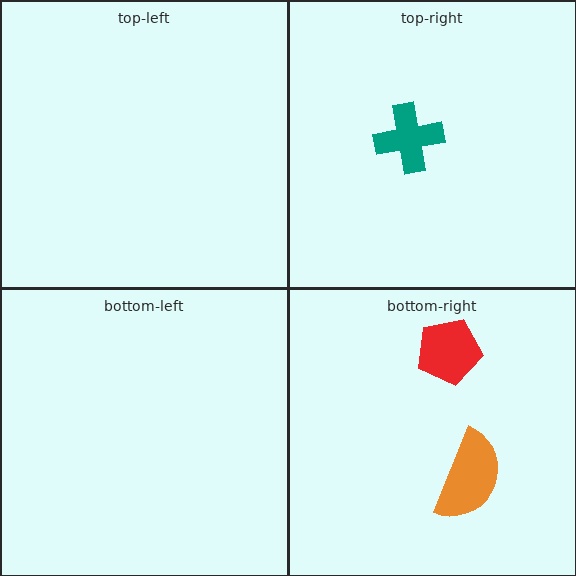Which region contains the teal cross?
The top-right region.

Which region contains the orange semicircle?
The bottom-right region.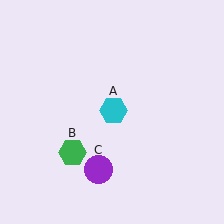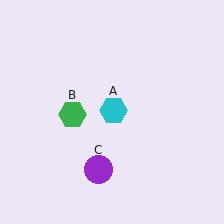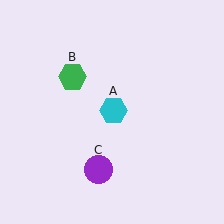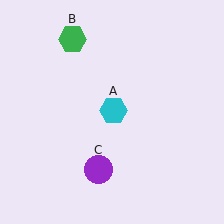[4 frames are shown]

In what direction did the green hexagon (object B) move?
The green hexagon (object B) moved up.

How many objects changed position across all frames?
1 object changed position: green hexagon (object B).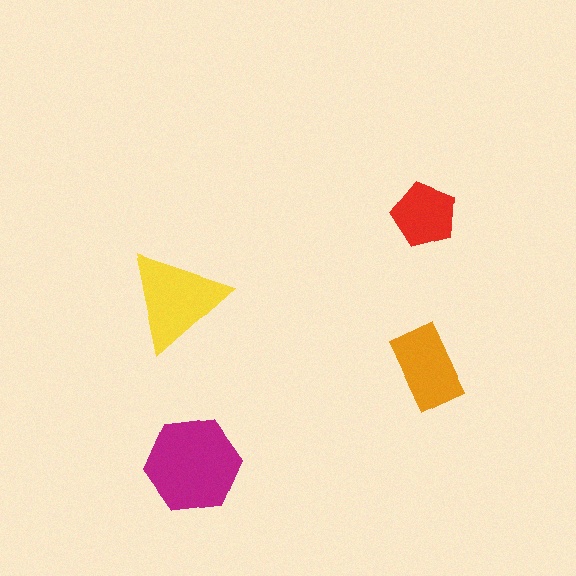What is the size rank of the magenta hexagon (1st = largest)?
1st.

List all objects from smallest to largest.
The red pentagon, the orange rectangle, the yellow triangle, the magenta hexagon.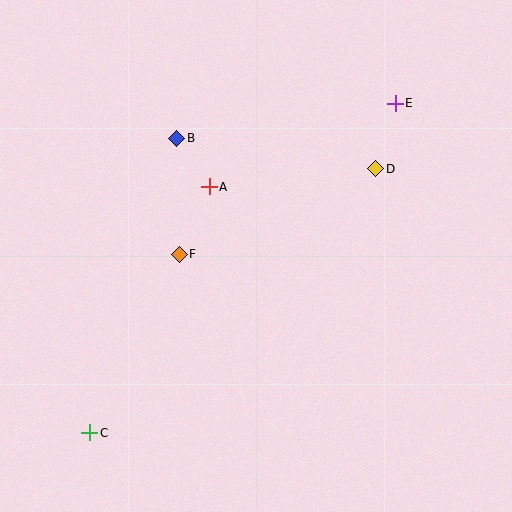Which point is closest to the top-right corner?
Point E is closest to the top-right corner.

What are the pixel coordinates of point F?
Point F is at (179, 254).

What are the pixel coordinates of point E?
Point E is at (395, 103).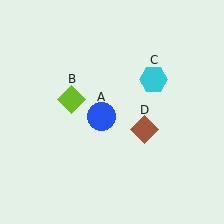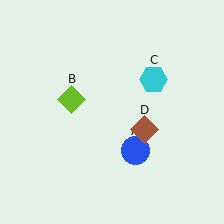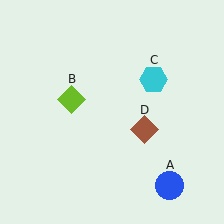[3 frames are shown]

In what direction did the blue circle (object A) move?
The blue circle (object A) moved down and to the right.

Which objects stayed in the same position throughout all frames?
Lime diamond (object B) and cyan hexagon (object C) and brown diamond (object D) remained stationary.